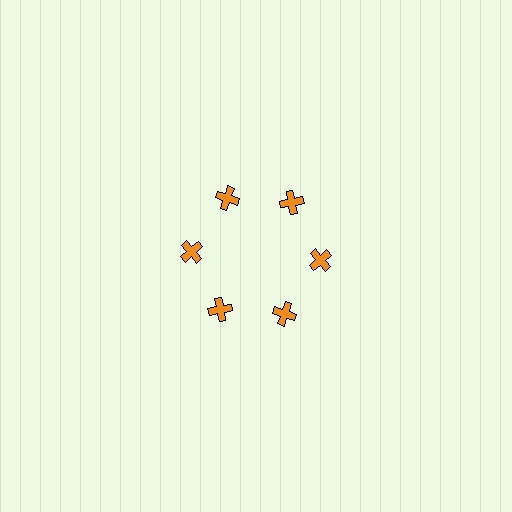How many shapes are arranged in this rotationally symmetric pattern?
There are 6 shapes, arranged in 6 groups of 1.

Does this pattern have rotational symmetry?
Yes, this pattern has 6-fold rotational symmetry. It looks the same after rotating 60 degrees around the center.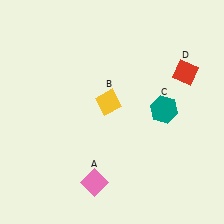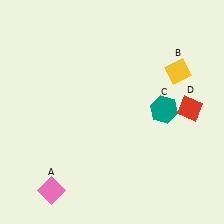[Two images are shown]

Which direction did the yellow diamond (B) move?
The yellow diamond (B) moved right.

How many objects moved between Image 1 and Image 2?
3 objects moved between the two images.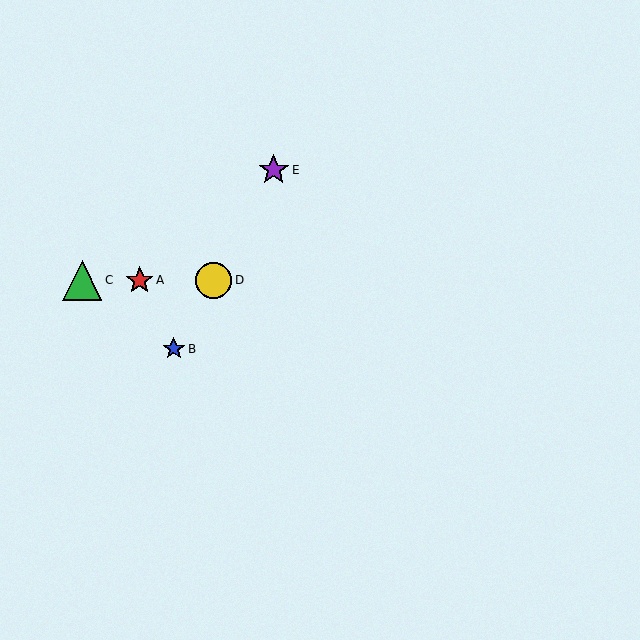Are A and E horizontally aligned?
No, A is at y≈280 and E is at y≈170.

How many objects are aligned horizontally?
3 objects (A, C, D) are aligned horizontally.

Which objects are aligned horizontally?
Objects A, C, D are aligned horizontally.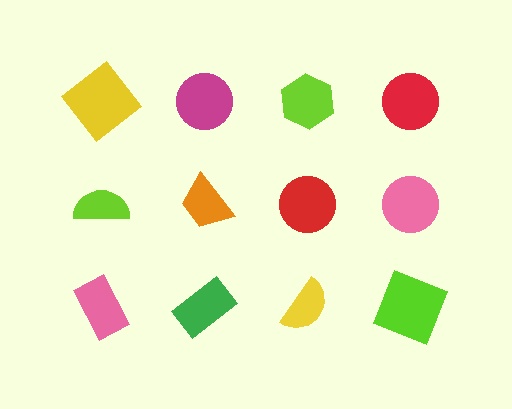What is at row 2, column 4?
A pink circle.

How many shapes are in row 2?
4 shapes.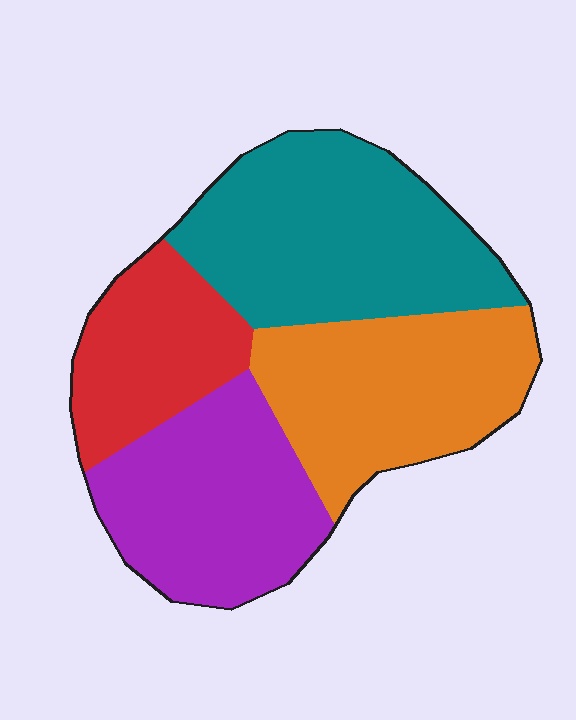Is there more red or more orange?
Orange.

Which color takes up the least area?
Red, at roughly 15%.